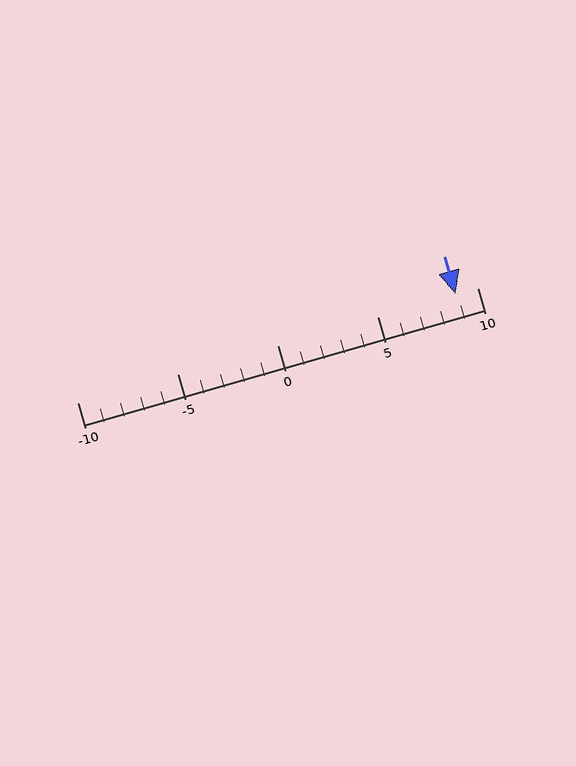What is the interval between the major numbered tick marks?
The major tick marks are spaced 5 units apart.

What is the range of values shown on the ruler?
The ruler shows values from -10 to 10.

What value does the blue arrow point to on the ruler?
The blue arrow points to approximately 9.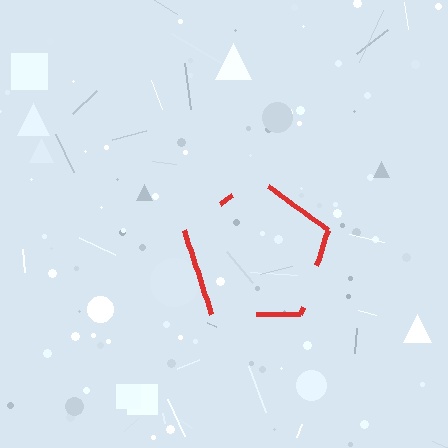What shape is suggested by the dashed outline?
The dashed outline suggests a pentagon.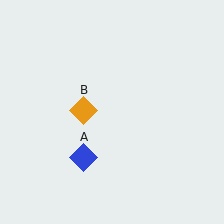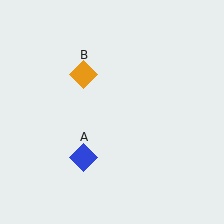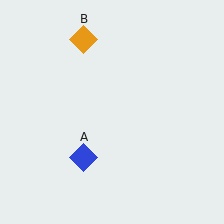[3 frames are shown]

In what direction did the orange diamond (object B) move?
The orange diamond (object B) moved up.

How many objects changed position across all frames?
1 object changed position: orange diamond (object B).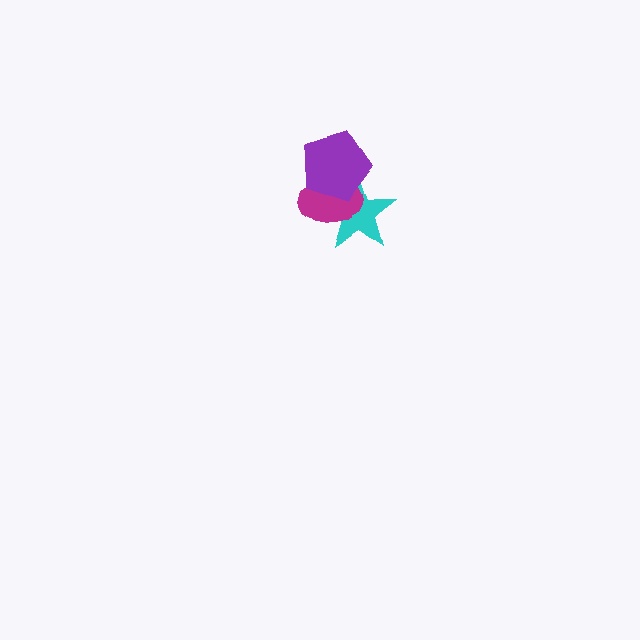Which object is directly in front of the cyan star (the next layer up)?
The magenta ellipse is directly in front of the cyan star.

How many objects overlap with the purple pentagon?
2 objects overlap with the purple pentagon.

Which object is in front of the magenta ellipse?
The purple pentagon is in front of the magenta ellipse.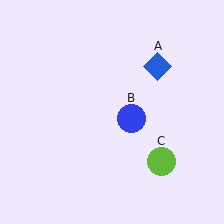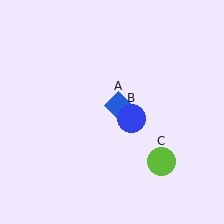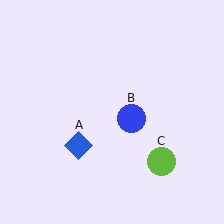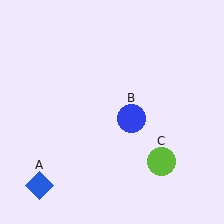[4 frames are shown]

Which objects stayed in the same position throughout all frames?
Blue circle (object B) and lime circle (object C) remained stationary.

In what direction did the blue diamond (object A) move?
The blue diamond (object A) moved down and to the left.